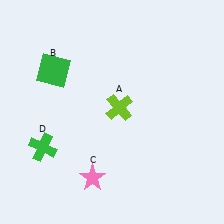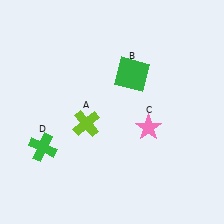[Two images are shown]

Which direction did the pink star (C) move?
The pink star (C) moved right.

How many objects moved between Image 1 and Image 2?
3 objects moved between the two images.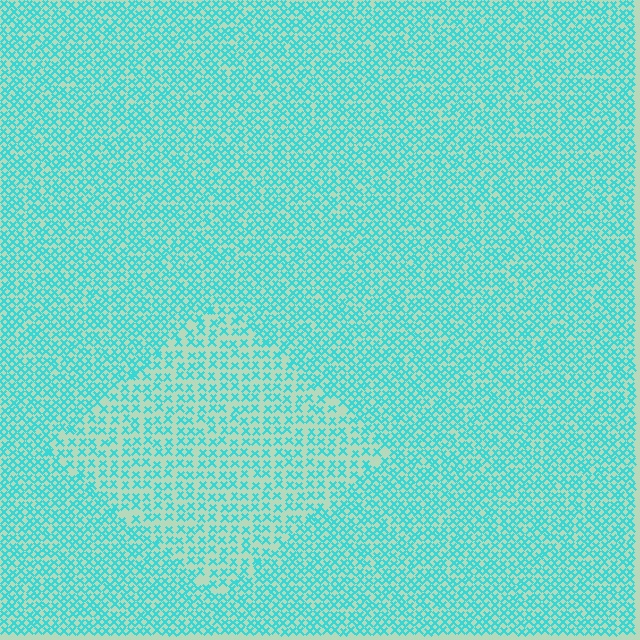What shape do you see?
I see a diamond.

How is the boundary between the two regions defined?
The boundary is defined by a change in element density (approximately 1.7x ratio). All elements are the same color, size, and shape.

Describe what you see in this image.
The image contains small cyan elements arranged at two different densities. A diamond-shaped region is visible where the elements are less densely packed than the surrounding area.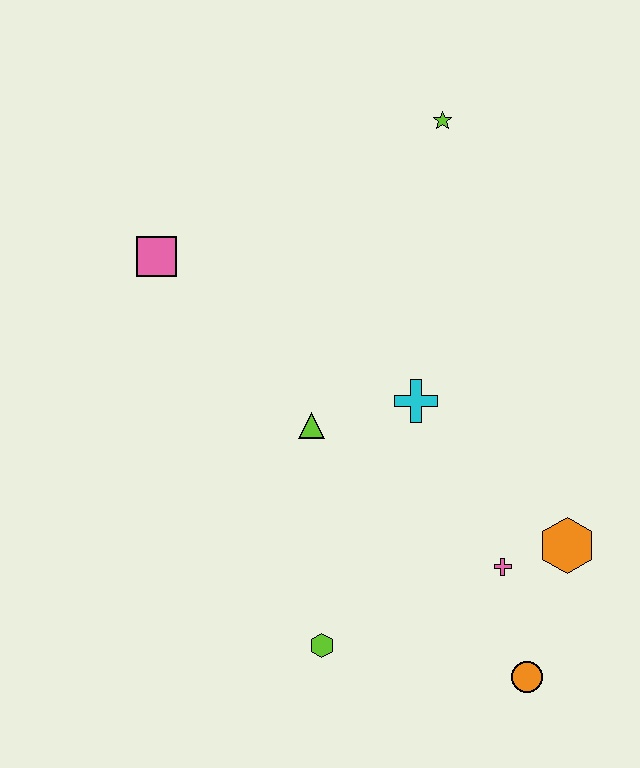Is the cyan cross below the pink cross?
No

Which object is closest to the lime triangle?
The cyan cross is closest to the lime triangle.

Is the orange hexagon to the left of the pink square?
No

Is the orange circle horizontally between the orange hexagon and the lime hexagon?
Yes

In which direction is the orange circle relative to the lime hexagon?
The orange circle is to the right of the lime hexagon.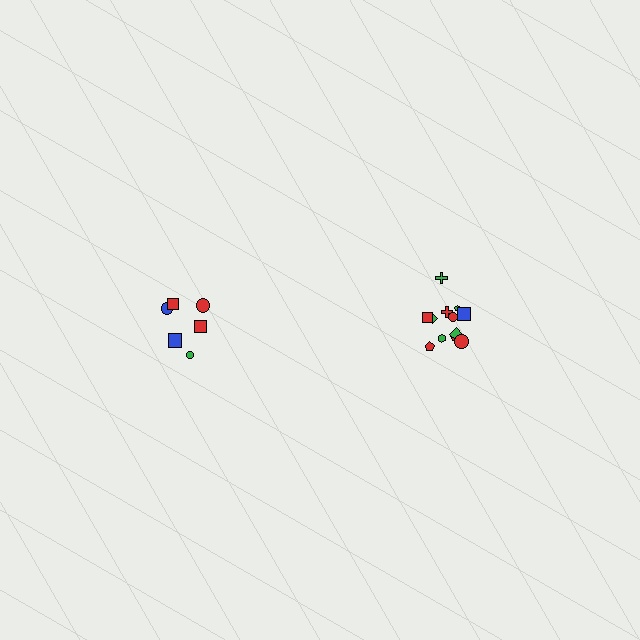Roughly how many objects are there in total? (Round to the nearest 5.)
Roughly 20 objects in total.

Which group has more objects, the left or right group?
The right group.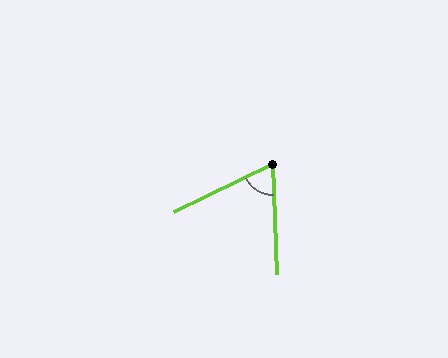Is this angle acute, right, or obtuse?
It is acute.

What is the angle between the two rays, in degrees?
Approximately 66 degrees.